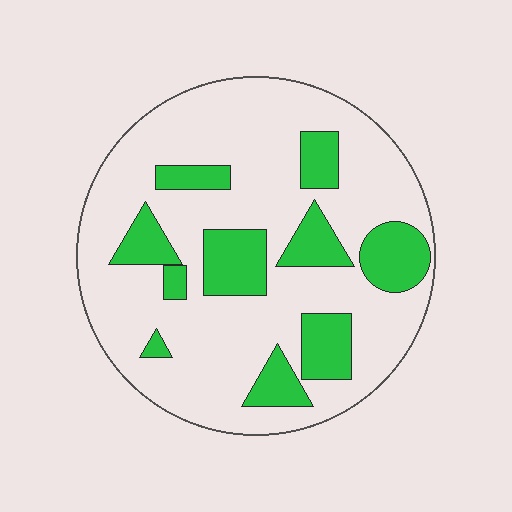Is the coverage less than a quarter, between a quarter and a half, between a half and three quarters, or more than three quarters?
Less than a quarter.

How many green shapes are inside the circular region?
10.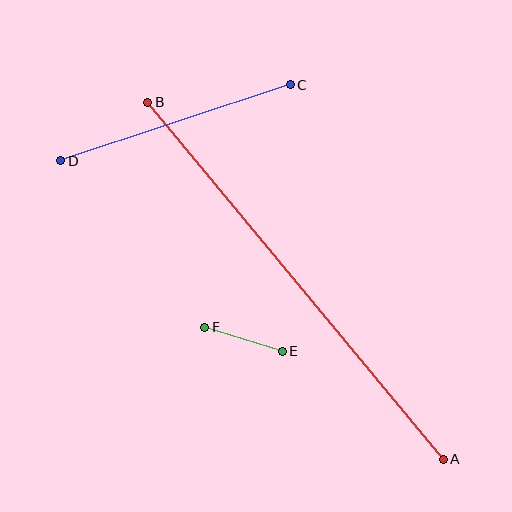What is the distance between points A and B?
The distance is approximately 464 pixels.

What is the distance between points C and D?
The distance is approximately 242 pixels.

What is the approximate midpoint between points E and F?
The midpoint is at approximately (243, 339) pixels.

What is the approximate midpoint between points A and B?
The midpoint is at approximately (296, 281) pixels.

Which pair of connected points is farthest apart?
Points A and B are farthest apart.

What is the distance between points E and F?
The distance is approximately 81 pixels.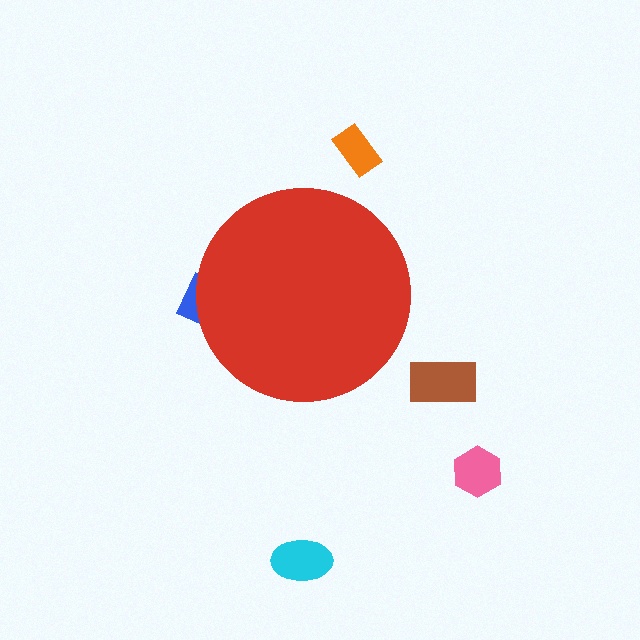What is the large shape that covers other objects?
A red circle.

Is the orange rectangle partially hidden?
No, the orange rectangle is fully visible.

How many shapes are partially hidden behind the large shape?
1 shape is partially hidden.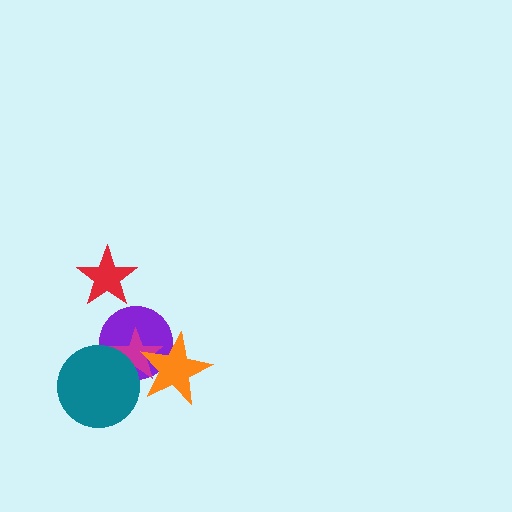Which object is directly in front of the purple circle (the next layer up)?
The magenta star is directly in front of the purple circle.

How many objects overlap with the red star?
0 objects overlap with the red star.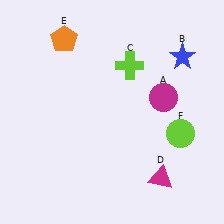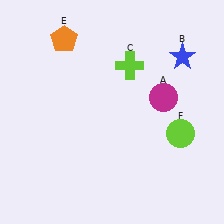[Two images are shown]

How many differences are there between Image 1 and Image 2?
There is 1 difference between the two images.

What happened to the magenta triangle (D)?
The magenta triangle (D) was removed in Image 2. It was in the bottom-right area of Image 1.